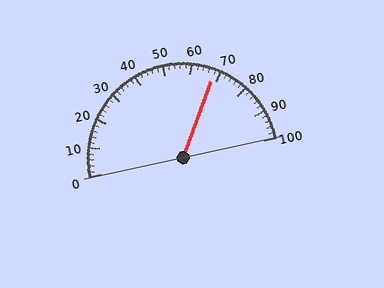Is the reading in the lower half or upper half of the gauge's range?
The reading is in the upper half of the range (0 to 100).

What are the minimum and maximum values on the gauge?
The gauge ranges from 0 to 100.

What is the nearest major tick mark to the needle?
The nearest major tick mark is 70.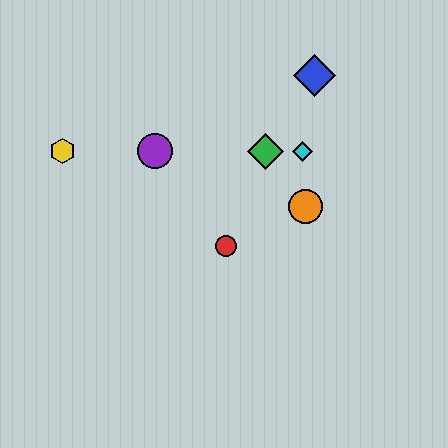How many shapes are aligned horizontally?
4 shapes (the green diamond, the yellow hexagon, the purple circle, the cyan diamond) are aligned horizontally.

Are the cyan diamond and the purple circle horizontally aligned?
Yes, both are at y≈151.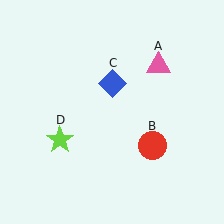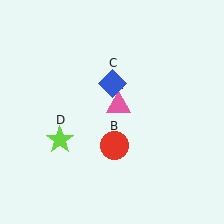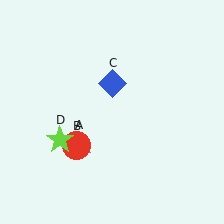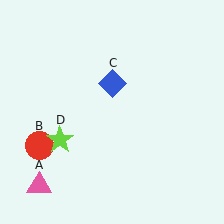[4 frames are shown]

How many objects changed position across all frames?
2 objects changed position: pink triangle (object A), red circle (object B).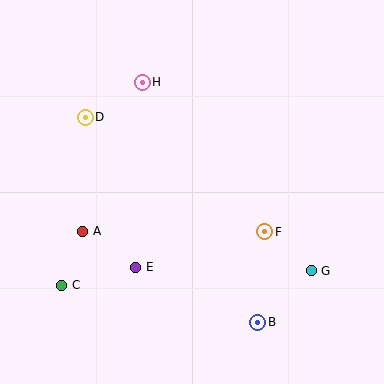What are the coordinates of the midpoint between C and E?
The midpoint between C and E is at (99, 276).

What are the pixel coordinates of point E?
Point E is at (136, 267).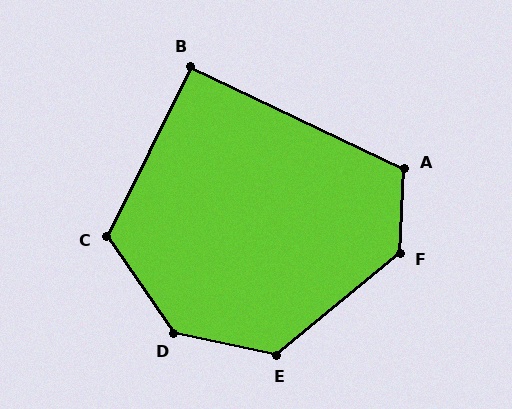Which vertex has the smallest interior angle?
B, at approximately 91 degrees.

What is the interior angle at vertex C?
Approximately 119 degrees (obtuse).